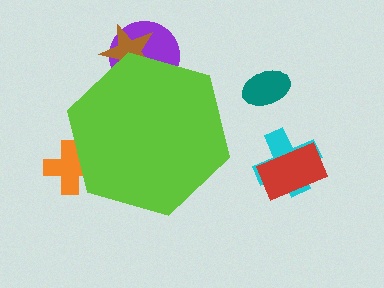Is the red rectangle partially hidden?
No, the red rectangle is fully visible.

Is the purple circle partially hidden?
Yes, the purple circle is partially hidden behind the lime hexagon.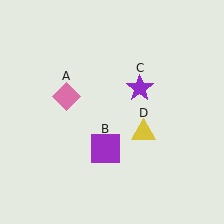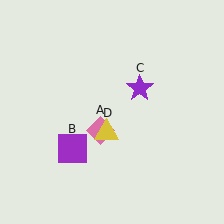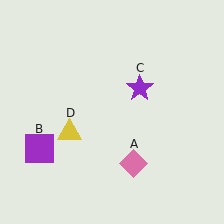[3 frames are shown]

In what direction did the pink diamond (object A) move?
The pink diamond (object A) moved down and to the right.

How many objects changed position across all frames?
3 objects changed position: pink diamond (object A), purple square (object B), yellow triangle (object D).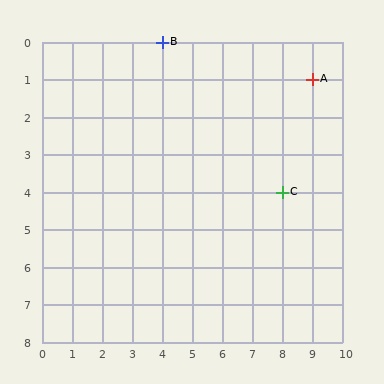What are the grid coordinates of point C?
Point C is at grid coordinates (8, 4).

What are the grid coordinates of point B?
Point B is at grid coordinates (4, 0).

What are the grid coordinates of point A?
Point A is at grid coordinates (9, 1).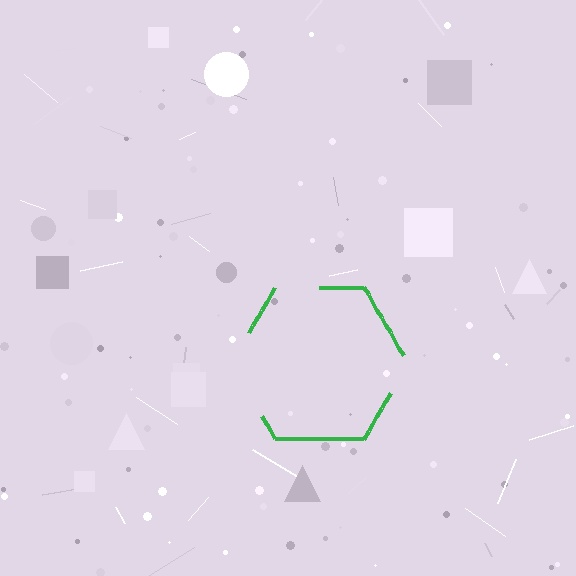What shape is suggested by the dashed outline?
The dashed outline suggests a hexagon.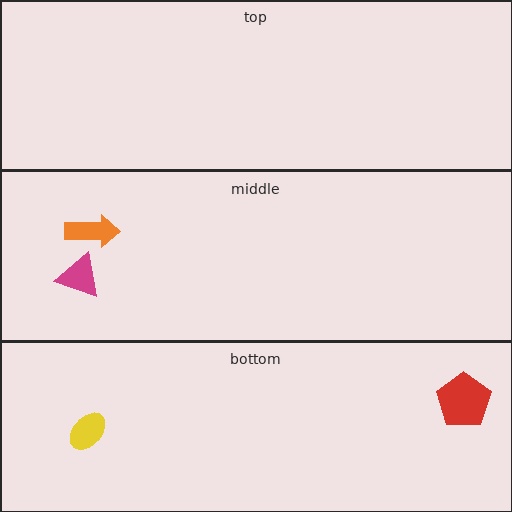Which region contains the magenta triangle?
The middle region.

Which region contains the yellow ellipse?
The bottom region.